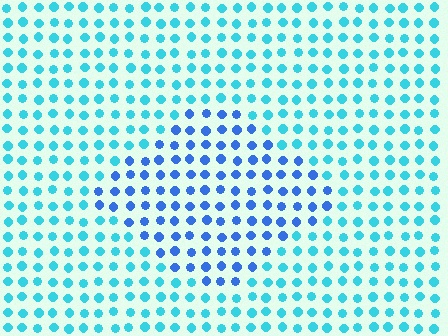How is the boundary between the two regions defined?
The boundary is defined purely by a slight shift in hue (about 34 degrees). Spacing, size, and orientation are identical on both sides.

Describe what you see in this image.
The image is filled with small cyan elements in a uniform arrangement. A diamond-shaped region is visible where the elements are tinted to a slightly different hue, forming a subtle color boundary.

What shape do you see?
I see a diamond.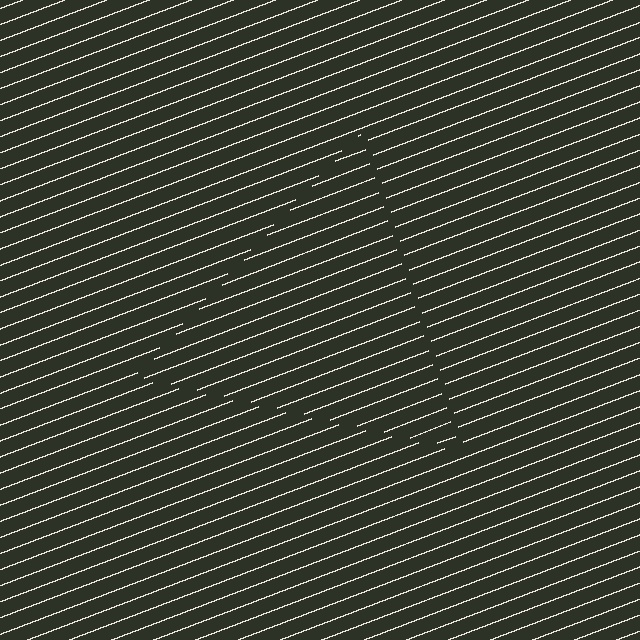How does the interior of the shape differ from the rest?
The interior of the shape contains the same grating, shifted by half a period — the contour is defined by the phase discontinuity where line-ends from the inner and outer gratings abut.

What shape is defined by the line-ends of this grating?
An illusory triangle. The interior of the shape contains the same grating, shifted by half a period — the contour is defined by the phase discontinuity where line-ends from the inner and outer gratings abut.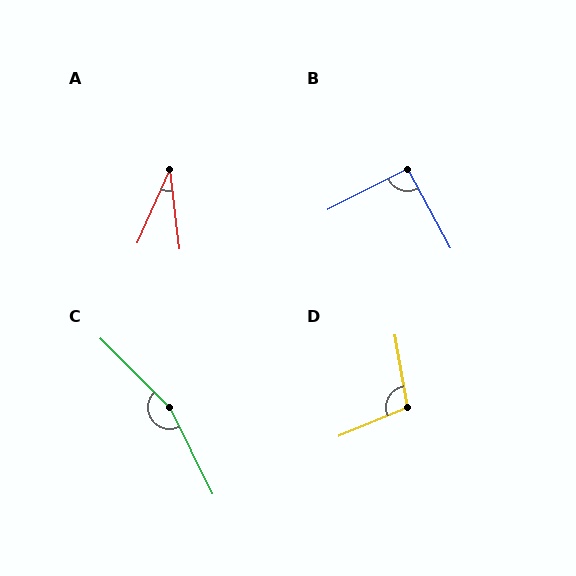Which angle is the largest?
C, at approximately 161 degrees.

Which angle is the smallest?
A, at approximately 31 degrees.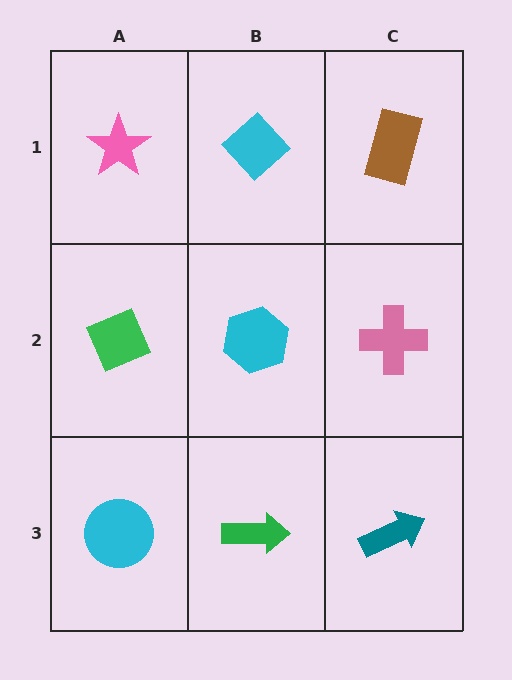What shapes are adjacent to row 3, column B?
A cyan hexagon (row 2, column B), a cyan circle (row 3, column A), a teal arrow (row 3, column C).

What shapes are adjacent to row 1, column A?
A green diamond (row 2, column A), a cyan diamond (row 1, column B).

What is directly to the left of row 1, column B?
A pink star.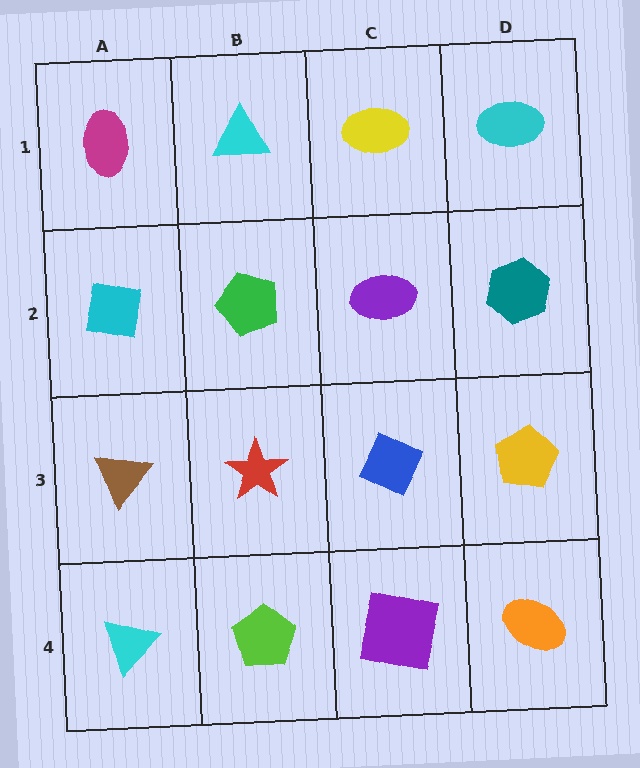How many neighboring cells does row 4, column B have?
3.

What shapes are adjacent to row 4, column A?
A brown triangle (row 3, column A), a lime pentagon (row 4, column B).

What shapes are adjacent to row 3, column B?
A green pentagon (row 2, column B), a lime pentagon (row 4, column B), a brown triangle (row 3, column A), a blue diamond (row 3, column C).